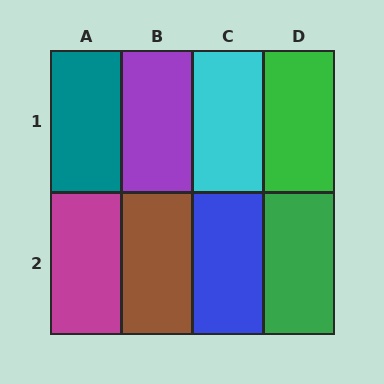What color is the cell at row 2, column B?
Brown.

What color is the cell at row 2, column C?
Blue.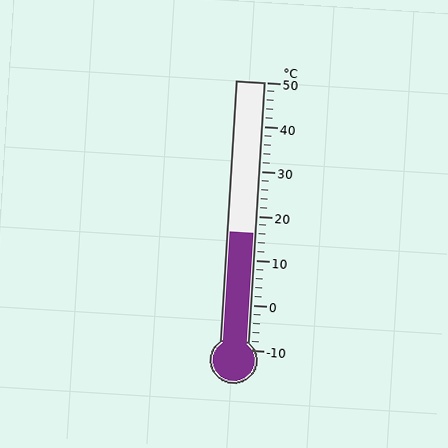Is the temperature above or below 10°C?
The temperature is above 10°C.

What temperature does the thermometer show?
The thermometer shows approximately 16°C.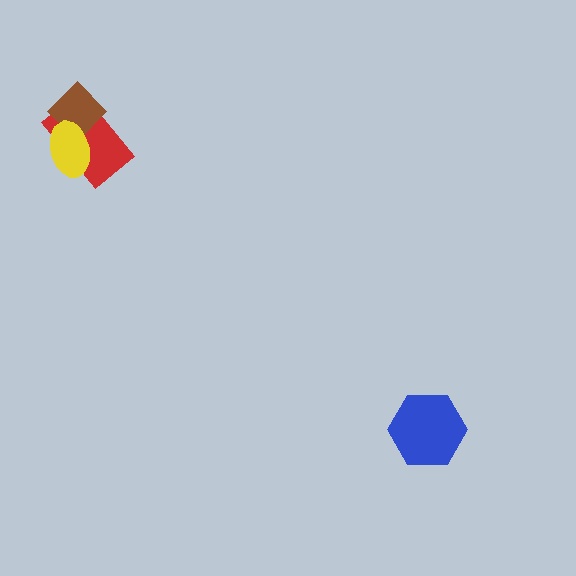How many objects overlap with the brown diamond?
2 objects overlap with the brown diamond.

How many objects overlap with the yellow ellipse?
2 objects overlap with the yellow ellipse.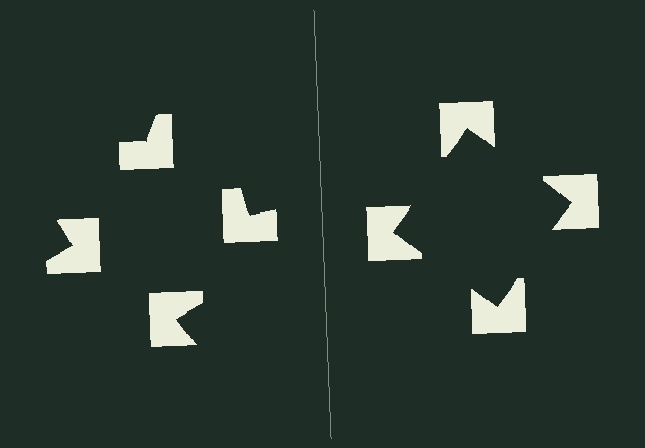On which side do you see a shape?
An illusory square appears on the right side. On the left side the wedge cuts are rotated, so no coherent shape forms.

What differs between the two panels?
The notched squares are positioned identically on both sides; only the wedge orientations differ. On the right they align to a square; on the left they are misaligned.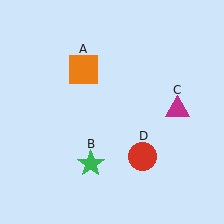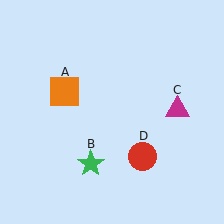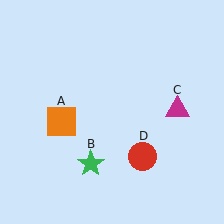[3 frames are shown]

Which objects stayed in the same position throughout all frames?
Green star (object B) and magenta triangle (object C) and red circle (object D) remained stationary.